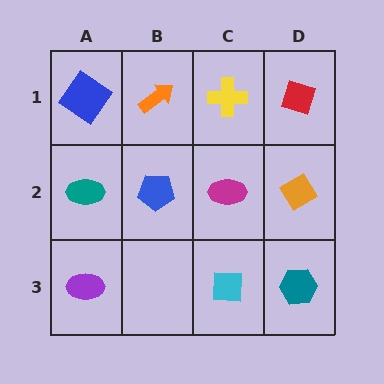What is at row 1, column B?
An orange arrow.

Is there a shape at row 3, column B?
No, that cell is empty.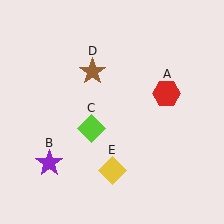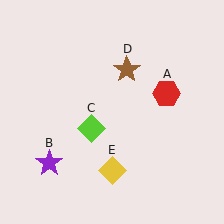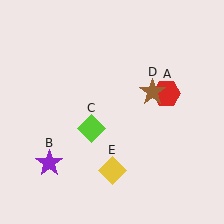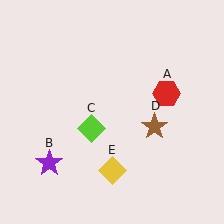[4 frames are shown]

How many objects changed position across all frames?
1 object changed position: brown star (object D).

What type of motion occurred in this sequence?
The brown star (object D) rotated clockwise around the center of the scene.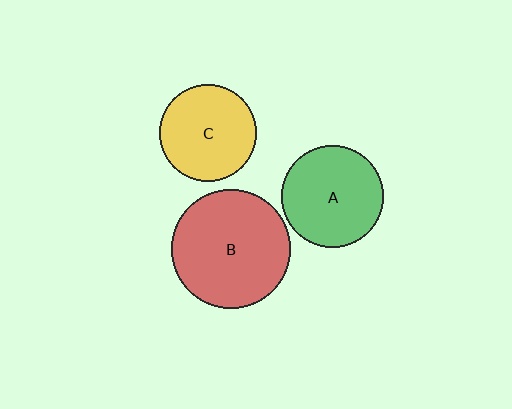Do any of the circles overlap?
No, none of the circles overlap.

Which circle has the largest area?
Circle B (red).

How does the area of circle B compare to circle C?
Approximately 1.5 times.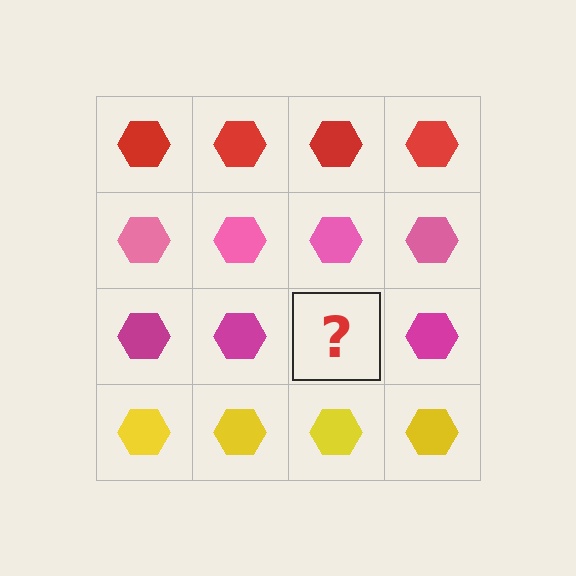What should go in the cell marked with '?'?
The missing cell should contain a magenta hexagon.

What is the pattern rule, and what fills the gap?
The rule is that each row has a consistent color. The gap should be filled with a magenta hexagon.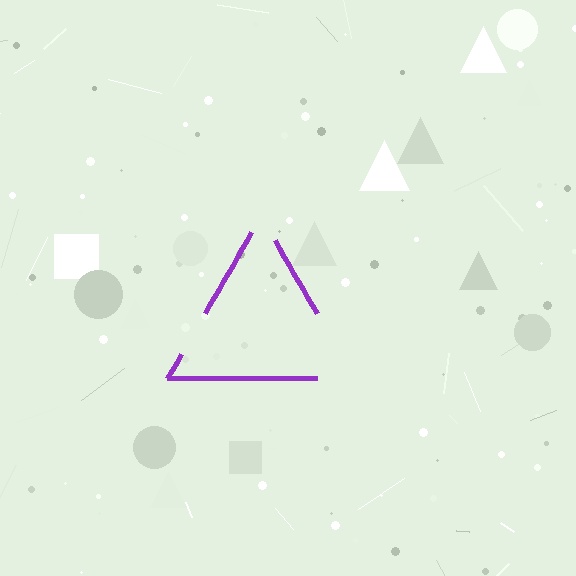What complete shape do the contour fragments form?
The contour fragments form a triangle.